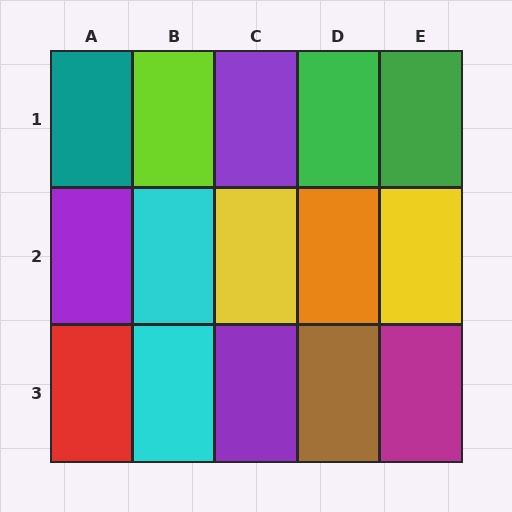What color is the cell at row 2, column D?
Orange.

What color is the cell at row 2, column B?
Cyan.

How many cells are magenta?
1 cell is magenta.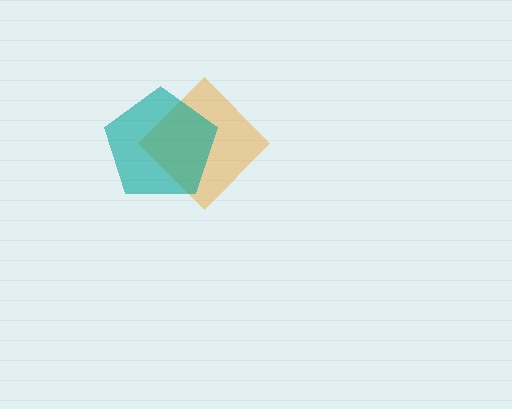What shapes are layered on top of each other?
The layered shapes are: an orange diamond, a teal pentagon.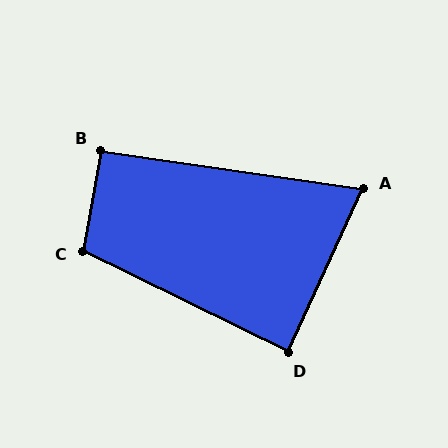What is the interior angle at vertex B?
Approximately 92 degrees (approximately right).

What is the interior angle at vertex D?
Approximately 88 degrees (approximately right).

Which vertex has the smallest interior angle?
A, at approximately 74 degrees.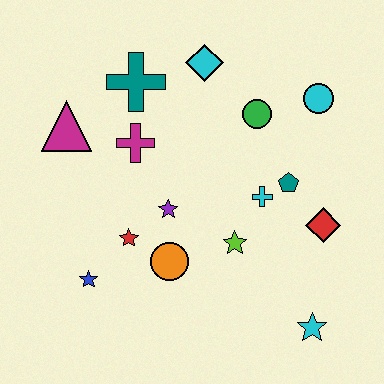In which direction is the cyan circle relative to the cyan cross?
The cyan circle is above the cyan cross.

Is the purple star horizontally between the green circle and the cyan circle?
No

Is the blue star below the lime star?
Yes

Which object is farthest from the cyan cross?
The magenta triangle is farthest from the cyan cross.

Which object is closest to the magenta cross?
The teal cross is closest to the magenta cross.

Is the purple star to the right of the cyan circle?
No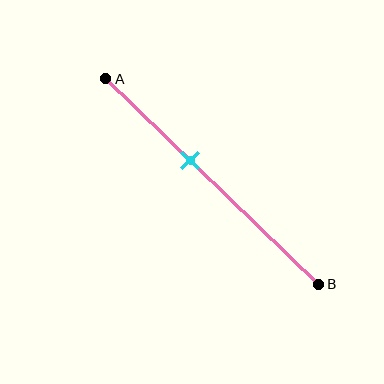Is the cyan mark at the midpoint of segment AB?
No, the mark is at about 40% from A, not at the 50% midpoint.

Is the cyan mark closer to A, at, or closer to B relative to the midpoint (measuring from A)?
The cyan mark is closer to point A than the midpoint of segment AB.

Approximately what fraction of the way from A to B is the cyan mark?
The cyan mark is approximately 40% of the way from A to B.